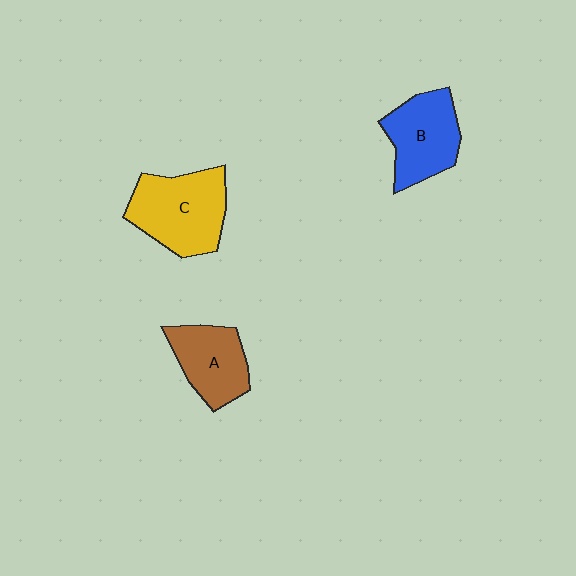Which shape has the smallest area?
Shape A (brown).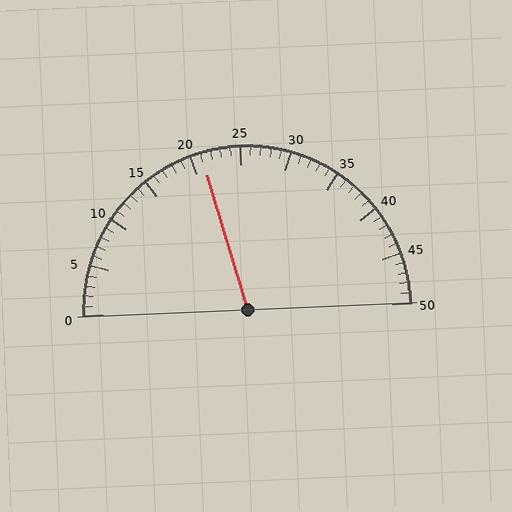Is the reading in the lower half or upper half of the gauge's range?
The reading is in the lower half of the range (0 to 50).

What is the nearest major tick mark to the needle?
The nearest major tick mark is 20.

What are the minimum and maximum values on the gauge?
The gauge ranges from 0 to 50.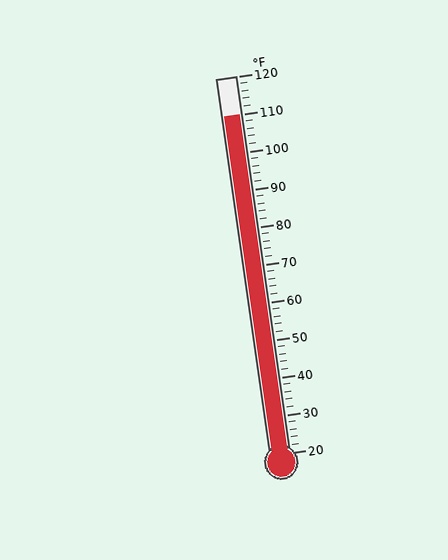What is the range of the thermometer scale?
The thermometer scale ranges from 20°F to 120°F.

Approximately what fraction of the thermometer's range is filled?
The thermometer is filled to approximately 90% of its range.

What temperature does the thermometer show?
The thermometer shows approximately 110°F.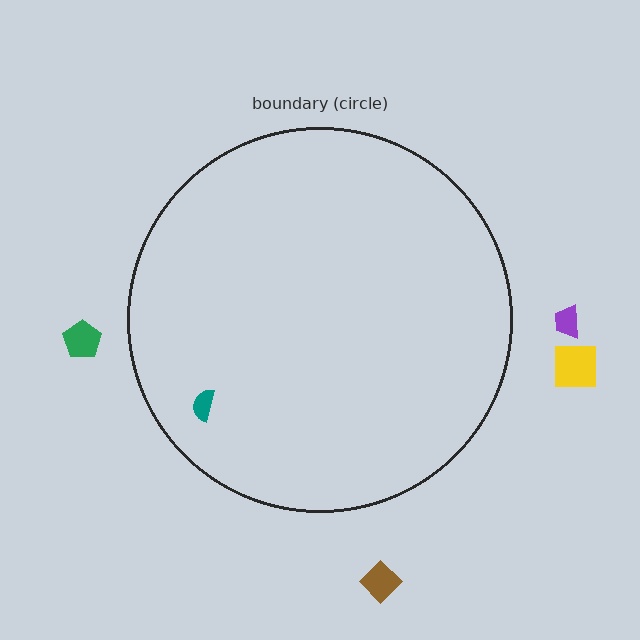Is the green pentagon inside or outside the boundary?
Outside.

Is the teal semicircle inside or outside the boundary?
Inside.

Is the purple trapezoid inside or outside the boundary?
Outside.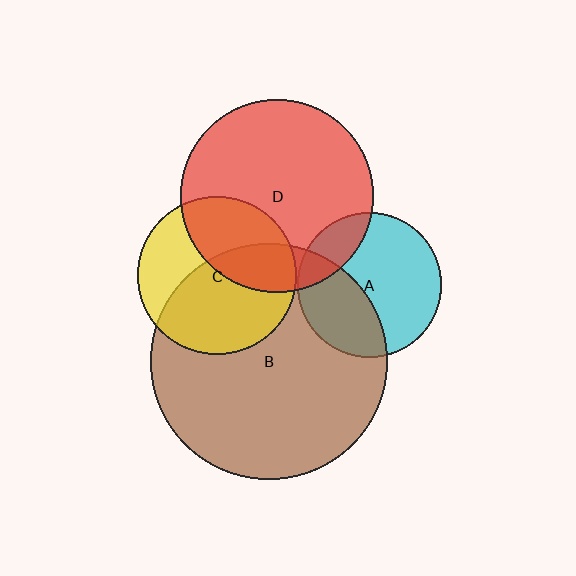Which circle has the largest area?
Circle B (brown).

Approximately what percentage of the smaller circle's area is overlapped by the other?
Approximately 35%.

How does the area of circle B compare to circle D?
Approximately 1.5 times.